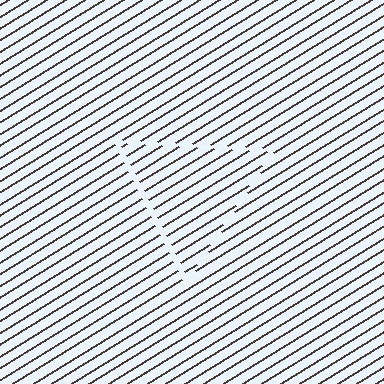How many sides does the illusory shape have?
3 sides — the line-ends trace a triangle.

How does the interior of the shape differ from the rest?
The interior of the shape contains the same grating, shifted by half a period — the contour is defined by the phase discontinuity where line-ends from the inner and outer gratings abut.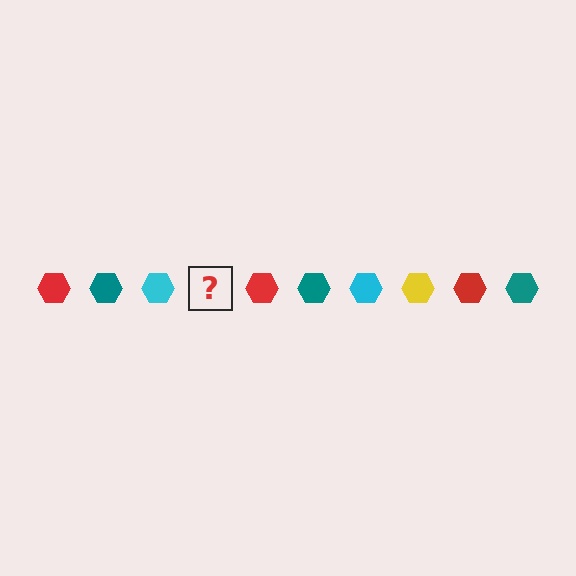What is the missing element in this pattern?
The missing element is a yellow hexagon.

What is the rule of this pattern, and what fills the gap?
The rule is that the pattern cycles through red, teal, cyan, yellow hexagons. The gap should be filled with a yellow hexagon.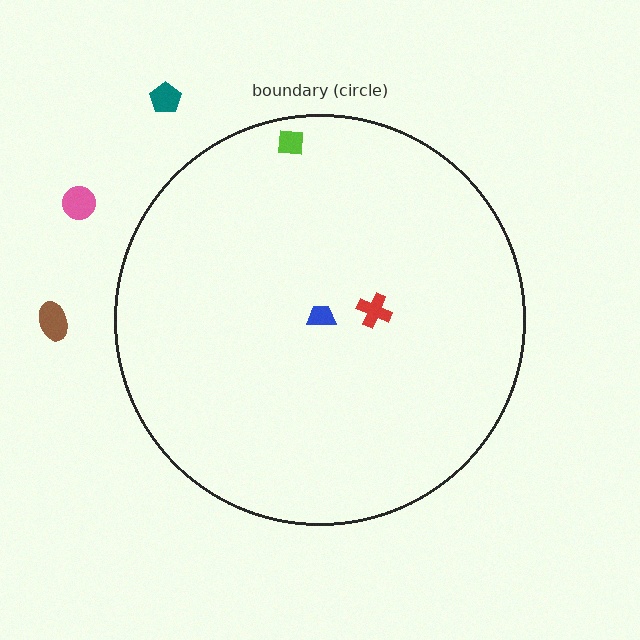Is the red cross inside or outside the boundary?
Inside.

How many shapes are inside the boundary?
3 inside, 3 outside.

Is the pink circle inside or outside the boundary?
Outside.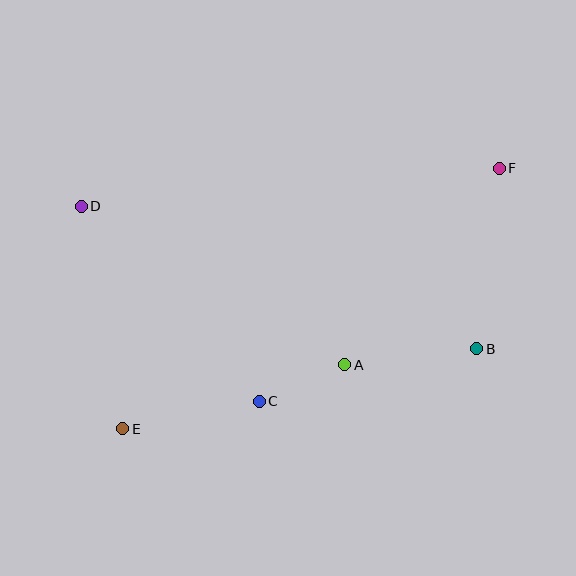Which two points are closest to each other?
Points A and C are closest to each other.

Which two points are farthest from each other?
Points E and F are farthest from each other.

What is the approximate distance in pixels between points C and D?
The distance between C and D is approximately 264 pixels.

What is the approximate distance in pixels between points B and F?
The distance between B and F is approximately 182 pixels.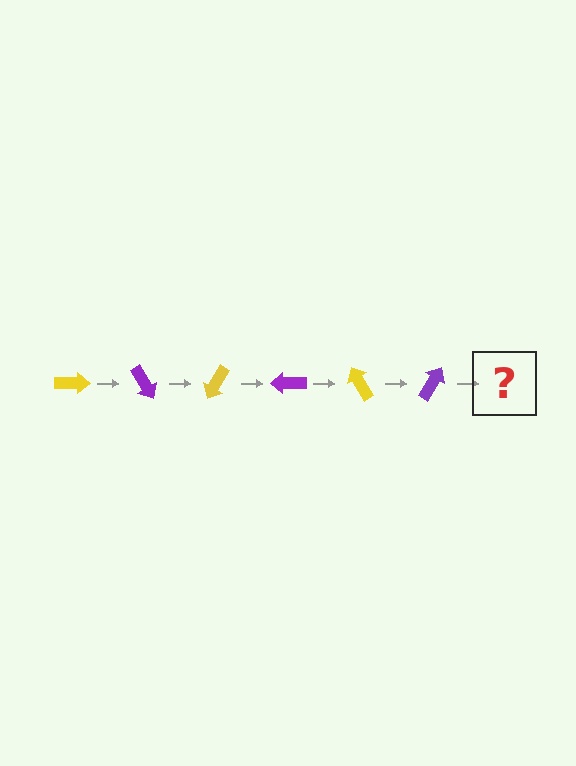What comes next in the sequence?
The next element should be a yellow arrow, rotated 360 degrees from the start.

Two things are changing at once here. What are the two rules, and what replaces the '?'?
The two rules are that it rotates 60 degrees each step and the color cycles through yellow and purple. The '?' should be a yellow arrow, rotated 360 degrees from the start.